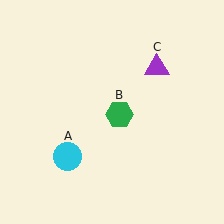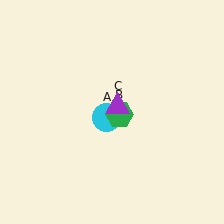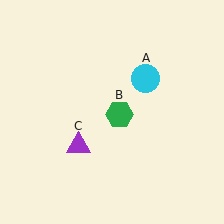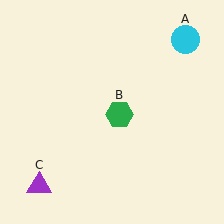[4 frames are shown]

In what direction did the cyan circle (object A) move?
The cyan circle (object A) moved up and to the right.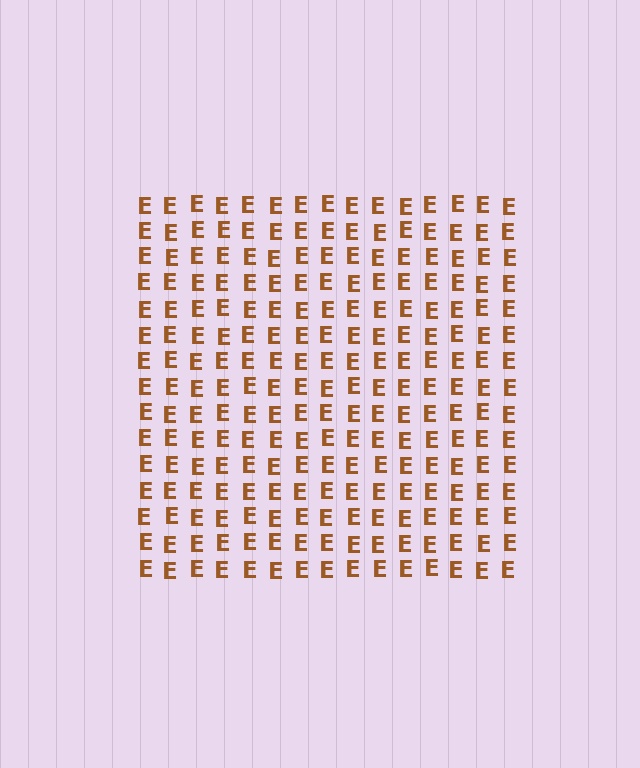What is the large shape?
The large shape is a square.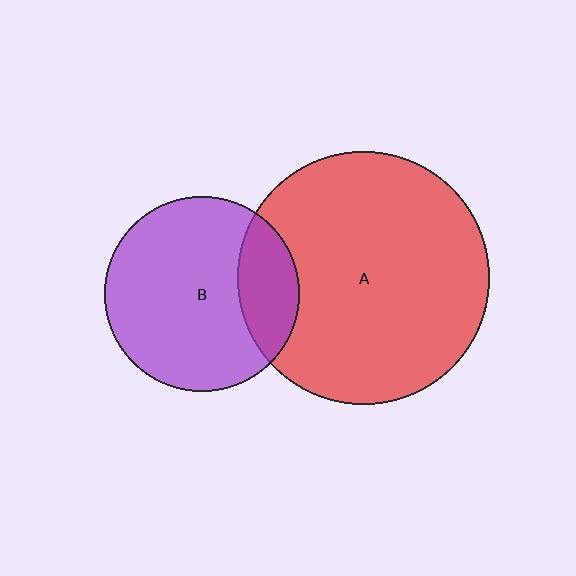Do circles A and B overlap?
Yes.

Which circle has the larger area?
Circle A (red).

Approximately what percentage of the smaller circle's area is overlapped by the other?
Approximately 20%.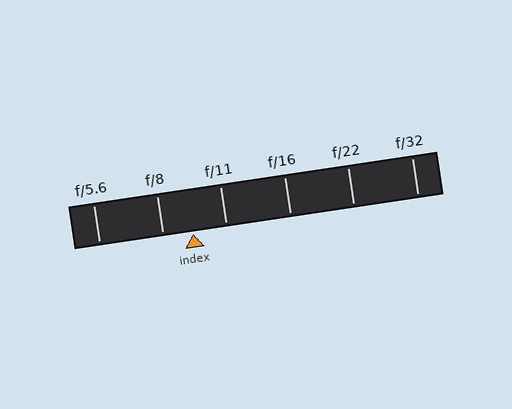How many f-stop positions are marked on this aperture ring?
There are 6 f-stop positions marked.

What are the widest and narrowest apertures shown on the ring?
The widest aperture shown is f/5.6 and the narrowest is f/32.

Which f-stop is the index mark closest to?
The index mark is closest to f/8.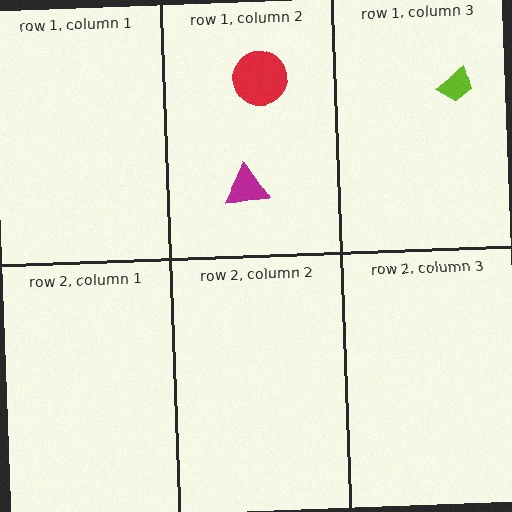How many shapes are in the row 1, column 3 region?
1.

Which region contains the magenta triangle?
The row 1, column 2 region.